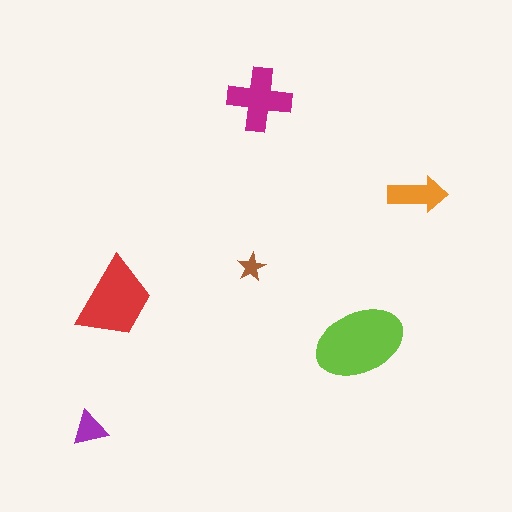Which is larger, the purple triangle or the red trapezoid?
The red trapezoid.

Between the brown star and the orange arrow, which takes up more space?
The orange arrow.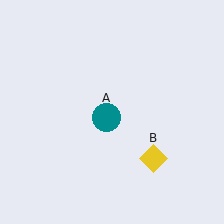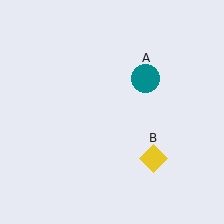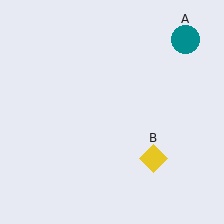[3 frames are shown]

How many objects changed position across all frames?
1 object changed position: teal circle (object A).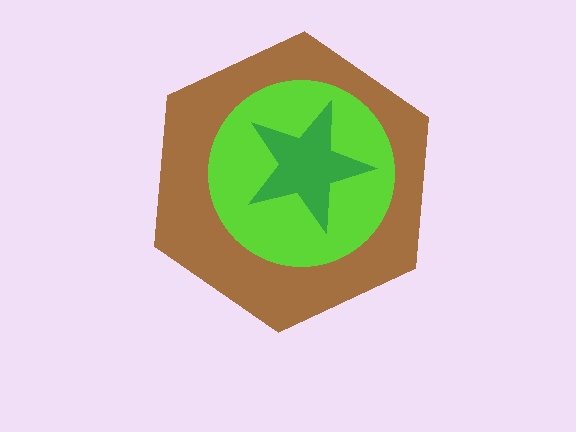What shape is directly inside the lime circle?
The green star.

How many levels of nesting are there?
3.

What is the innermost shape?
The green star.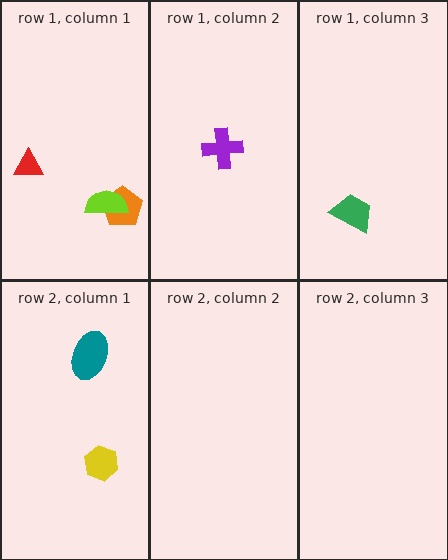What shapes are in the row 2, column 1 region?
The teal ellipse, the yellow hexagon.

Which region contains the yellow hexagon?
The row 2, column 1 region.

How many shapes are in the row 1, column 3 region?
1.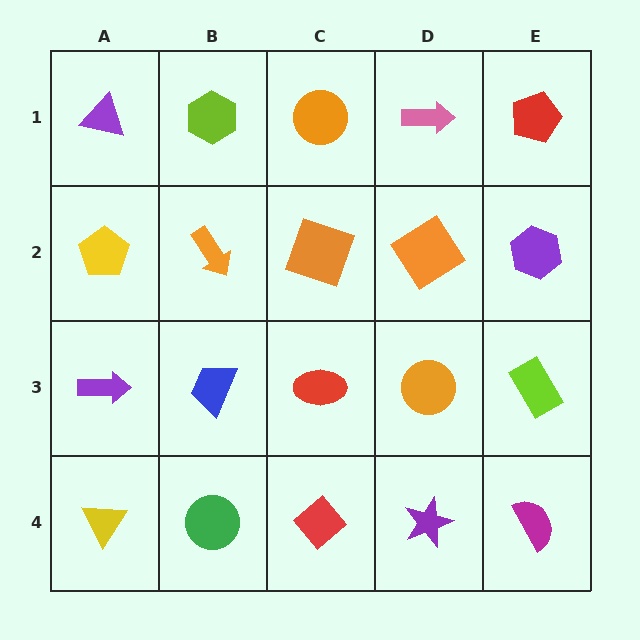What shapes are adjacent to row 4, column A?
A purple arrow (row 3, column A), a green circle (row 4, column B).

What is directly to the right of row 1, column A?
A lime hexagon.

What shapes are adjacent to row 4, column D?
An orange circle (row 3, column D), a red diamond (row 4, column C), a magenta semicircle (row 4, column E).